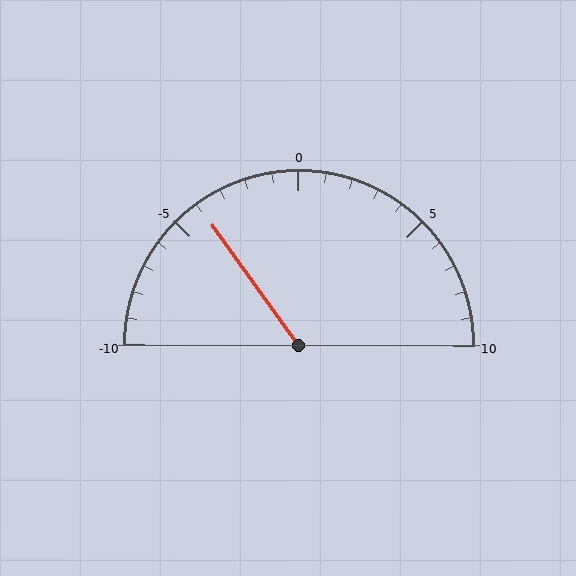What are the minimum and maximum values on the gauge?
The gauge ranges from -10 to 10.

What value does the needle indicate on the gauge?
The needle indicates approximately -4.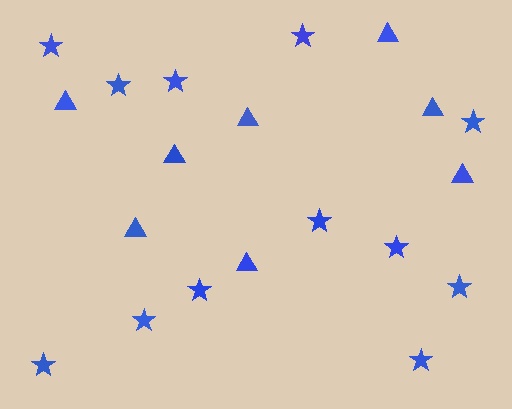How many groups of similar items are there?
There are 2 groups: one group of stars (12) and one group of triangles (8).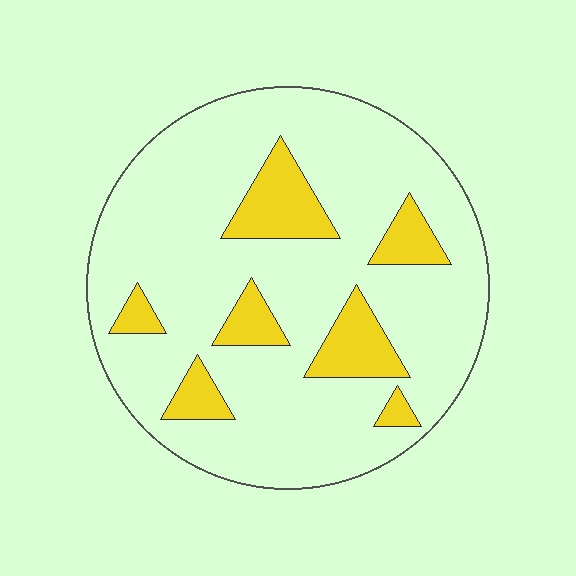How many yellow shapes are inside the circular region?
7.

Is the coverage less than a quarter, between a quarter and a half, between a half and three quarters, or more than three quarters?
Less than a quarter.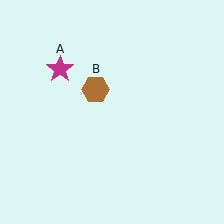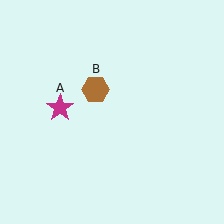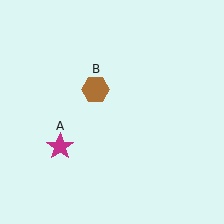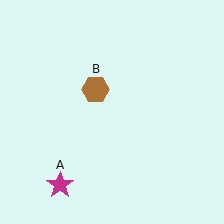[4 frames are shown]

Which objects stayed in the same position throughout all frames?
Brown hexagon (object B) remained stationary.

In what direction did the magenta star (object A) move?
The magenta star (object A) moved down.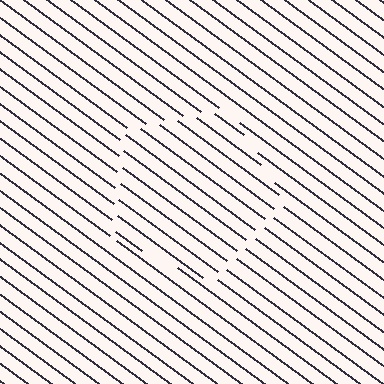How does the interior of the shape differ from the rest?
The interior of the shape contains the same grating, shifted by half a period — the contour is defined by the phase discontinuity where line-ends from the inner and outer gratings abut.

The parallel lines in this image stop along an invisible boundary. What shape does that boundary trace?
An illusory pentagon. The interior of the shape contains the same grating, shifted by half a period — the contour is defined by the phase discontinuity where line-ends from the inner and outer gratings abut.